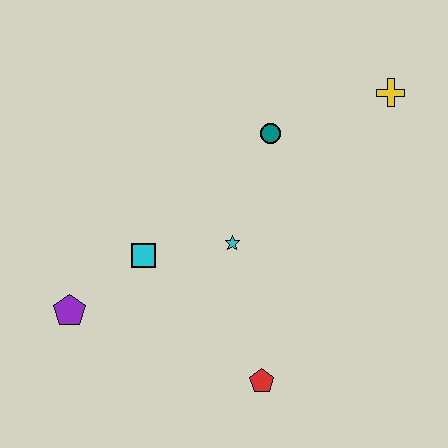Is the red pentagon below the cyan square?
Yes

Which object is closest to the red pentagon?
The cyan star is closest to the red pentagon.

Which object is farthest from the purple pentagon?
The yellow cross is farthest from the purple pentagon.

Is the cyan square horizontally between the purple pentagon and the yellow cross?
Yes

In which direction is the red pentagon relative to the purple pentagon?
The red pentagon is to the right of the purple pentagon.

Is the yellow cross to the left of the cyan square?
No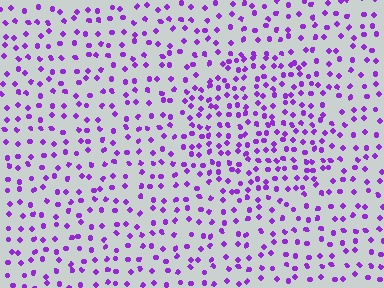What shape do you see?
I see a circle.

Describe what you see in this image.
The image contains small purple elements arranged at two different densities. A circle-shaped region is visible where the elements are more densely packed than the surrounding area.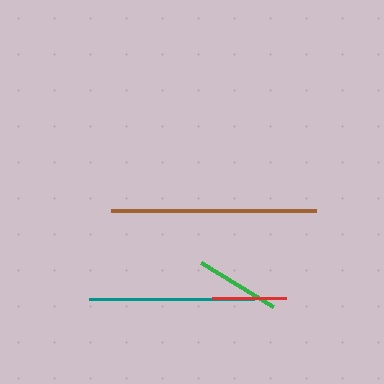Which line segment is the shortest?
The red line is the shortest at approximately 74 pixels.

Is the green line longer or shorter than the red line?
The green line is longer than the red line.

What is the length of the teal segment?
The teal segment is approximately 165 pixels long.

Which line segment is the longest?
The brown line is the longest at approximately 205 pixels.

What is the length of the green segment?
The green segment is approximately 85 pixels long.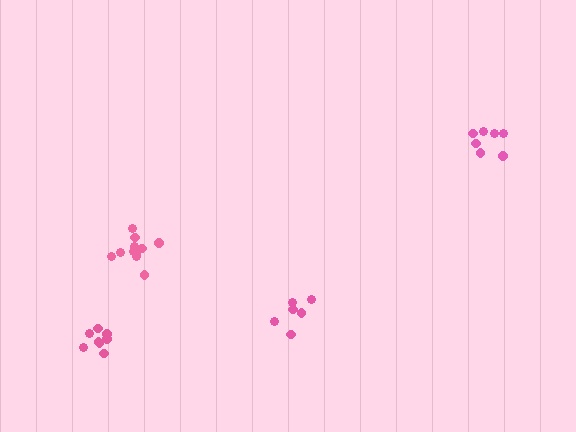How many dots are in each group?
Group 1: 12 dots, Group 2: 6 dots, Group 3: 7 dots, Group 4: 8 dots (33 total).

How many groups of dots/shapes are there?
There are 4 groups.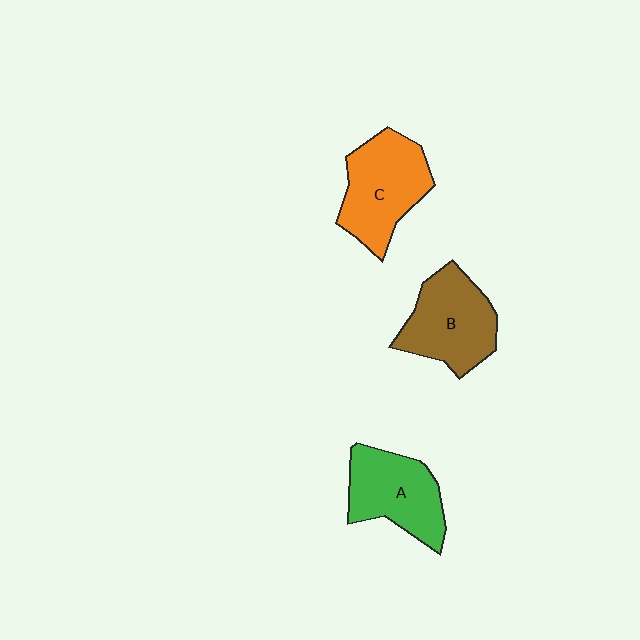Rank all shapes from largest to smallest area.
From largest to smallest: C (orange), B (brown), A (green).